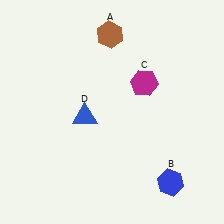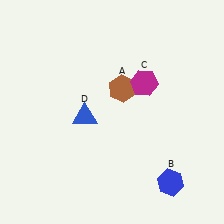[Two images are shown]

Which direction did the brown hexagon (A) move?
The brown hexagon (A) moved down.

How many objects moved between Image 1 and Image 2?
1 object moved between the two images.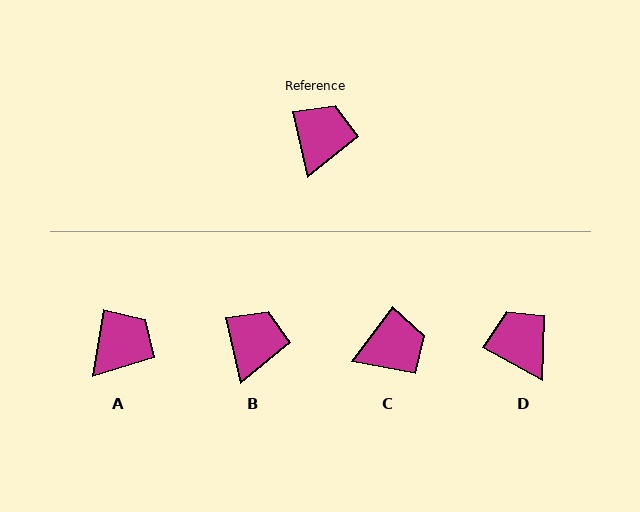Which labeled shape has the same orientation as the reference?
B.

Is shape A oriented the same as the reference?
No, it is off by about 22 degrees.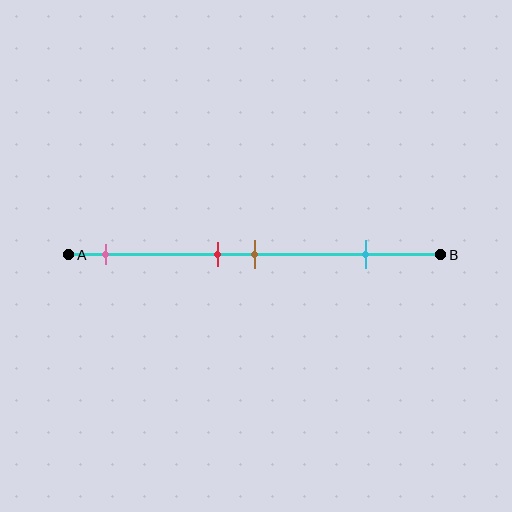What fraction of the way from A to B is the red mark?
The red mark is approximately 40% (0.4) of the way from A to B.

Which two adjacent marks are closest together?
The red and brown marks are the closest adjacent pair.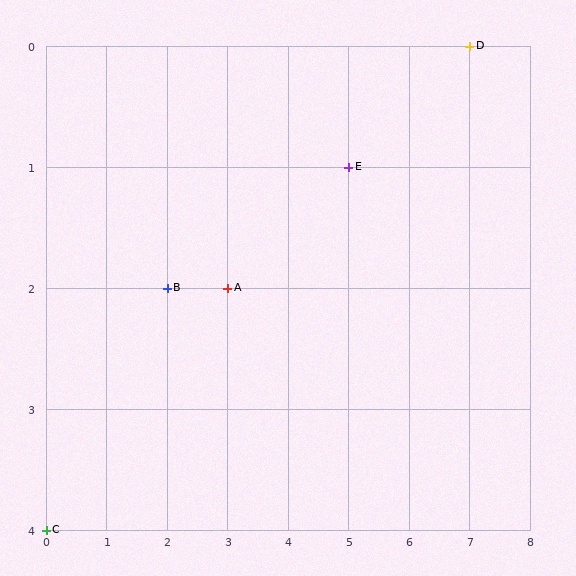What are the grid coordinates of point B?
Point B is at grid coordinates (2, 2).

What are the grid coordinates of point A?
Point A is at grid coordinates (3, 2).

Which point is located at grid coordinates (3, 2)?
Point A is at (3, 2).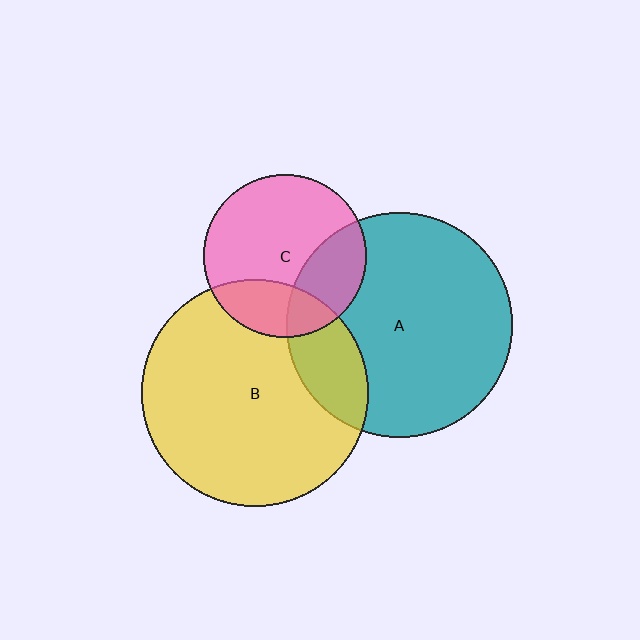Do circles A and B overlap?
Yes.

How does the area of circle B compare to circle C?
Approximately 1.9 times.